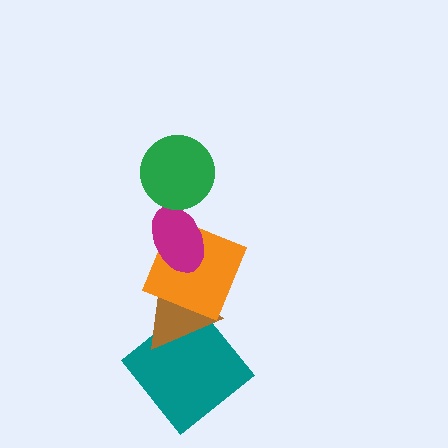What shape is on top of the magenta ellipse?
The green circle is on top of the magenta ellipse.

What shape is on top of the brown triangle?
The orange square is on top of the brown triangle.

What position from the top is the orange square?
The orange square is 3rd from the top.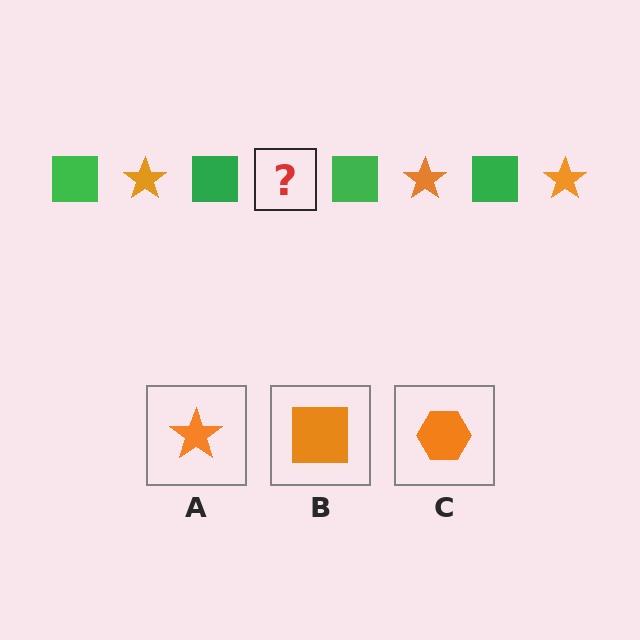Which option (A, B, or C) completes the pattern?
A.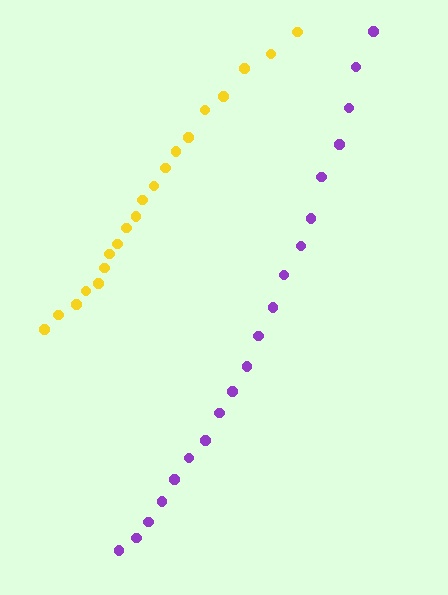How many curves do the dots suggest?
There are 2 distinct paths.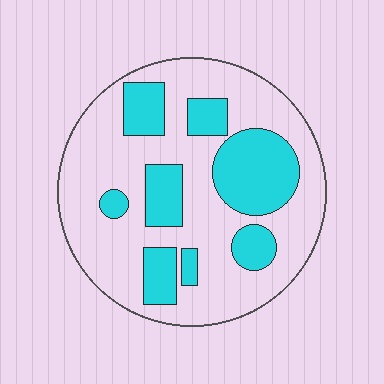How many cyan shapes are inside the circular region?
8.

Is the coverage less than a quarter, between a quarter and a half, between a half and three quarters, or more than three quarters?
Between a quarter and a half.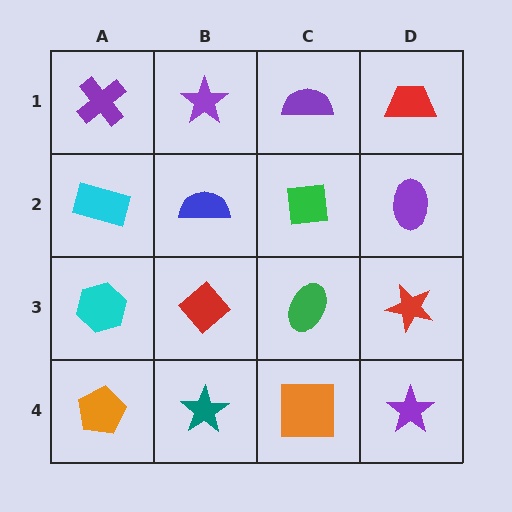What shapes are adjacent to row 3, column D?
A purple ellipse (row 2, column D), a purple star (row 4, column D), a green ellipse (row 3, column C).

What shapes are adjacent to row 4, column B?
A red diamond (row 3, column B), an orange pentagon (row 4, column A), an orange square (row 4, column C).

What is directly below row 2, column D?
A red star.